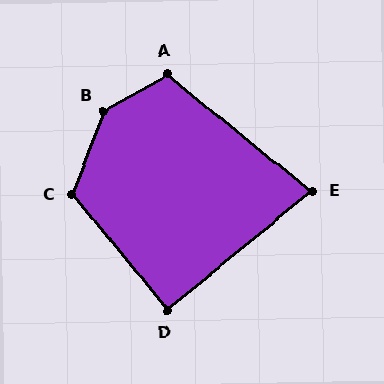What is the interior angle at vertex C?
Approximately 120 degrees (obtuse).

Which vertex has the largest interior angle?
B, at approximately 140 degrees.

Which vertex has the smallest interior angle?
E, at approximately 78 degrees.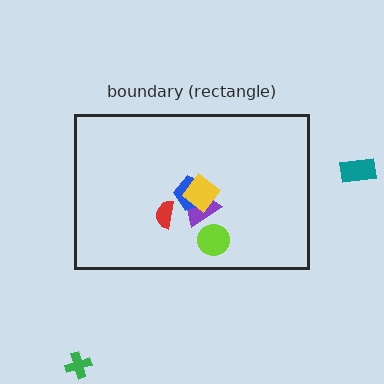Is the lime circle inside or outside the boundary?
Inside.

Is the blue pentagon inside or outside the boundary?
Inside.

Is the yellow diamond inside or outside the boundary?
Inside.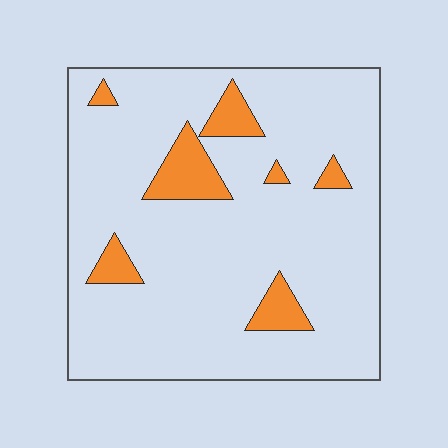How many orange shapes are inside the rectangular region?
7.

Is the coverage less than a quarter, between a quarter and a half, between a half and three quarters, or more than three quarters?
Less than a quarter.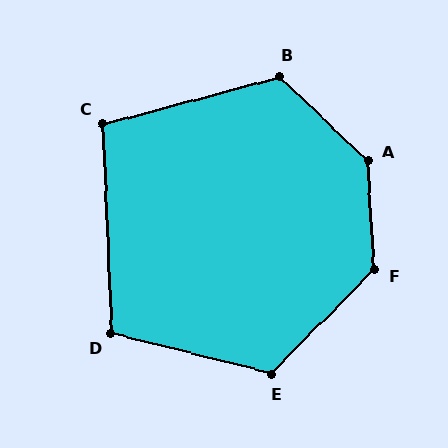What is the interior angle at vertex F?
Approximately 132 degrees (obtuse).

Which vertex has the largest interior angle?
A, at approximately 137 degrees.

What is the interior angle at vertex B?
Approximately 122 degrees (obtuse).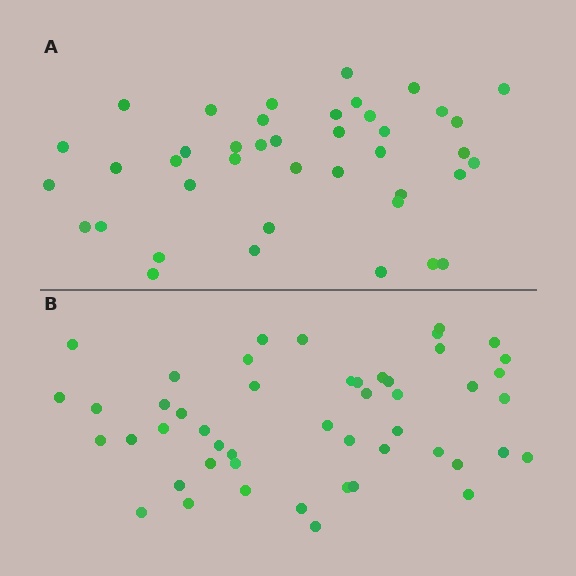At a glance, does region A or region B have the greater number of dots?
Region B (the bottom region) has more dots.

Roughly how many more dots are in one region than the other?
Region B has roughly 8 or so more dots than region A.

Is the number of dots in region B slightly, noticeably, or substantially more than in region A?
Region B has only slightly more — the two regions are fairly close. The ratio is roughly 1.2 to 1.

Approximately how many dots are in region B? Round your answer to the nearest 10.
About 50 dots. (The exact count is 49, which rounds to 50.)